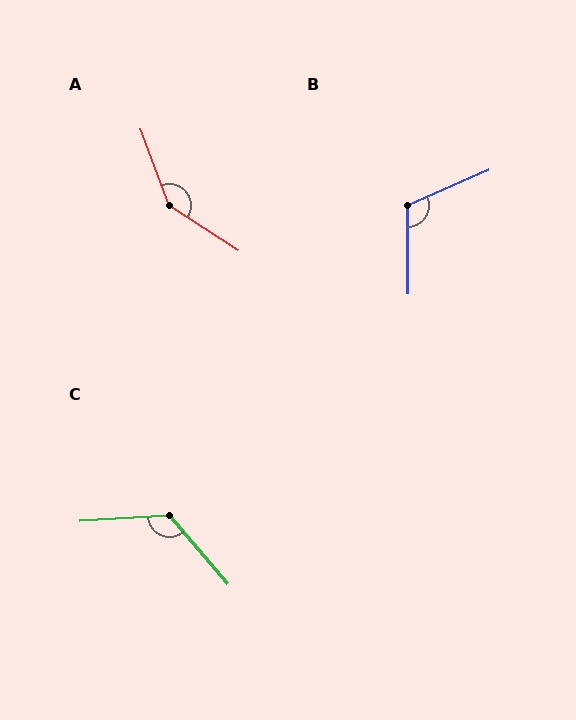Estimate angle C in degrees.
Approximately 127 degrees.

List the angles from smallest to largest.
B (113°), C (127°), A (143°).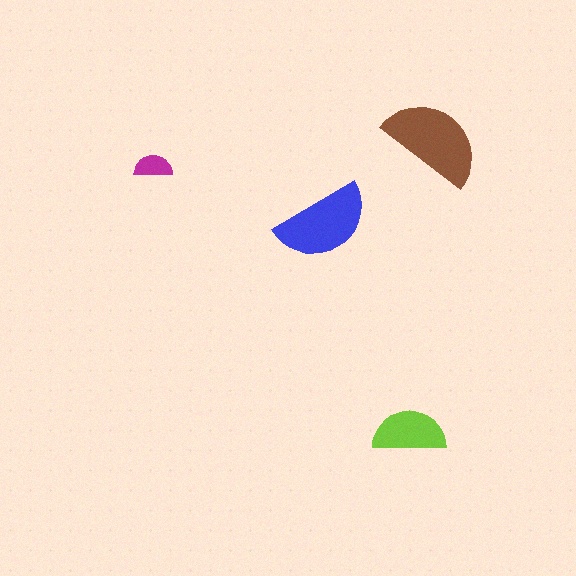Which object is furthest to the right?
The brown semicircle is rightmost.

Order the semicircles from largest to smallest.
the brown one, the blue one, the lime one, the magenta one.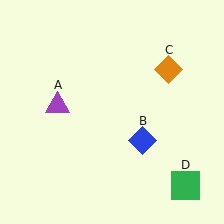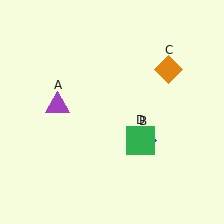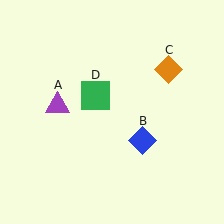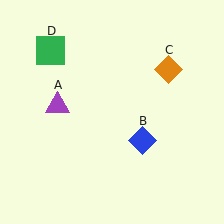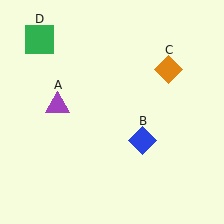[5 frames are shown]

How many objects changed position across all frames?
1 object changed position: green square (object D).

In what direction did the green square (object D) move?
The green square (object D) moved up and to the left.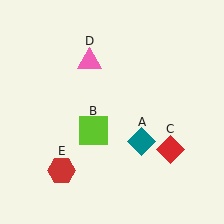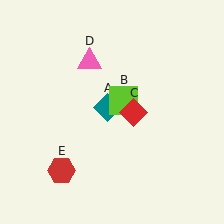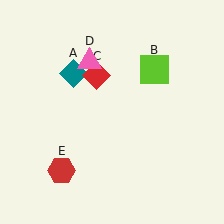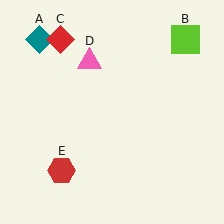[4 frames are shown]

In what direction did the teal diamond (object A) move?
The teal diamond (object A) moved up and to the left.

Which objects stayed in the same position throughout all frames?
Pink triangle (object D) and red hexagon (object E) remained stationary.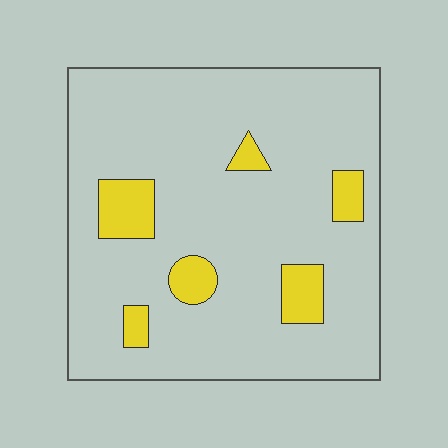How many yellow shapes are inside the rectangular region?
6.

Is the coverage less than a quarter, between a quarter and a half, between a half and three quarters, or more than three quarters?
Less than a quarter.